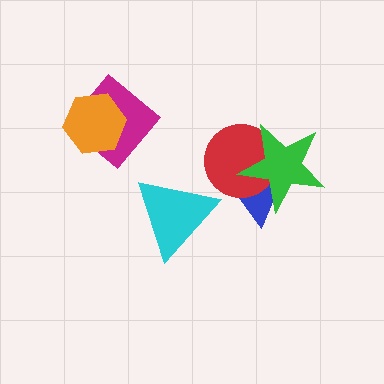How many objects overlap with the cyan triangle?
0 objects overlap with the cyan triangle.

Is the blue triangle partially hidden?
Yes, it is partially covered by another shape.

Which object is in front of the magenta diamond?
The orange hexagon is in front of the magenta diamond.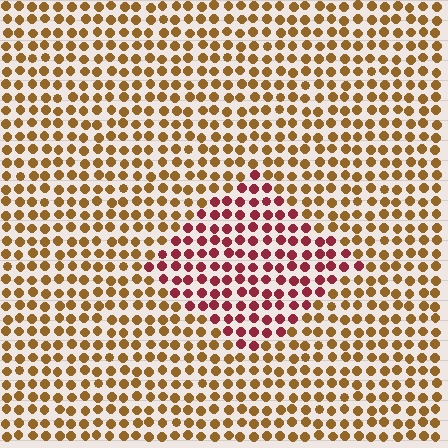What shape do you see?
I see a diamond.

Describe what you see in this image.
The image is filled with small brown elements in a uniform arrangement. A diamond-shaped region is visible where the elements are tinted to a slightly different hue, forming a subtle color boundary.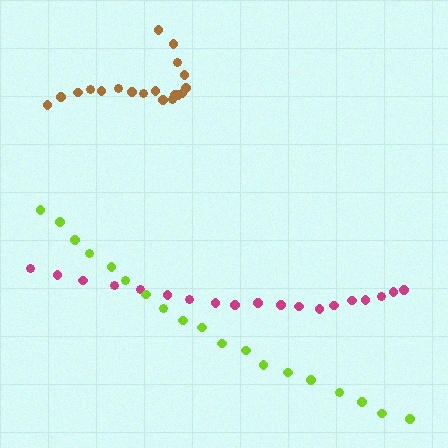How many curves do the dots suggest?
There are 3 distinct paths.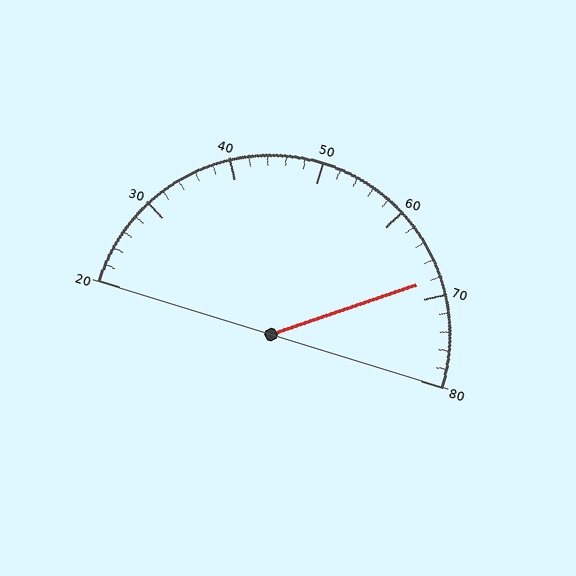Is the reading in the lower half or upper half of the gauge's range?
The reading is in the upper half of the range (20 to 80).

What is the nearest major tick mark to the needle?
The nearest major tick mark is 70.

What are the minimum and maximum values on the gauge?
The gauge ranges from 20 to 80.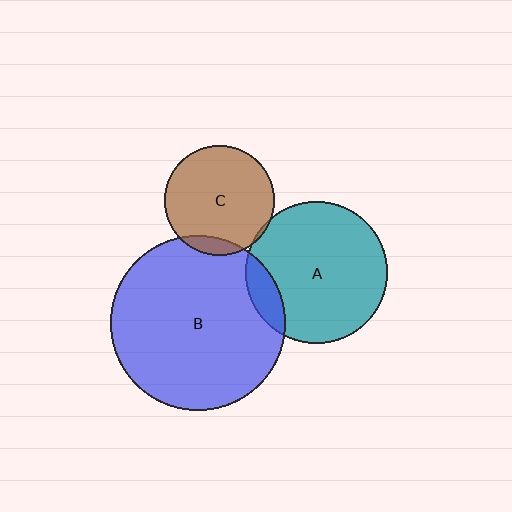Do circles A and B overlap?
Yes.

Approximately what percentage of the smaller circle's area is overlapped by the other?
Approximately 10%.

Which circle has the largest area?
Circle B (blue).